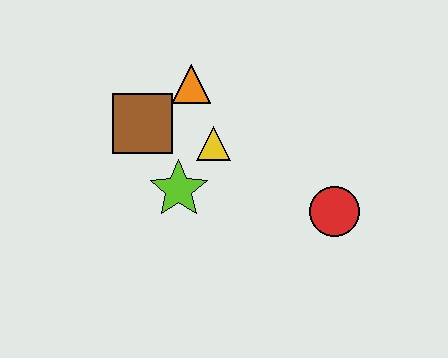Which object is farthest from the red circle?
The brown square is farthest from the red circle.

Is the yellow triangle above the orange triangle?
No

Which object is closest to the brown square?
The orange triangle is closest to the brown square.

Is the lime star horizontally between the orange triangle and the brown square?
Yes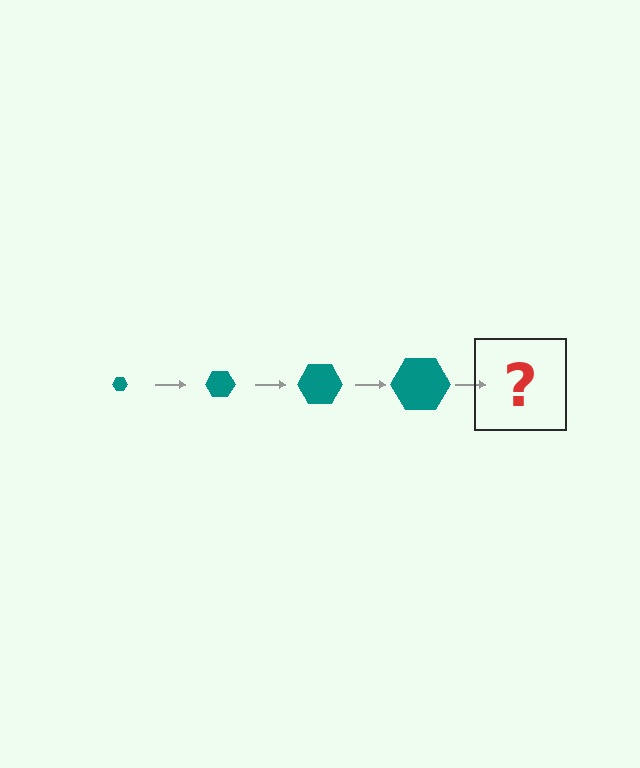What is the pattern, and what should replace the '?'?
The pattern is that the hexagon gets progressively larger each step. The '?' should be a teal hexagon, larger than the previous one.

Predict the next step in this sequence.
The next step is a teal hexagon, larger than the previous one.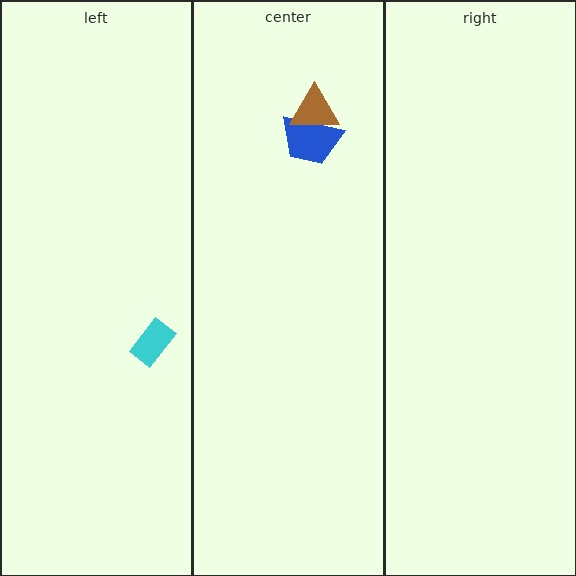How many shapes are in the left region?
1.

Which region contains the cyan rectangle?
The left region.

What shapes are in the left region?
The cyan rectangle.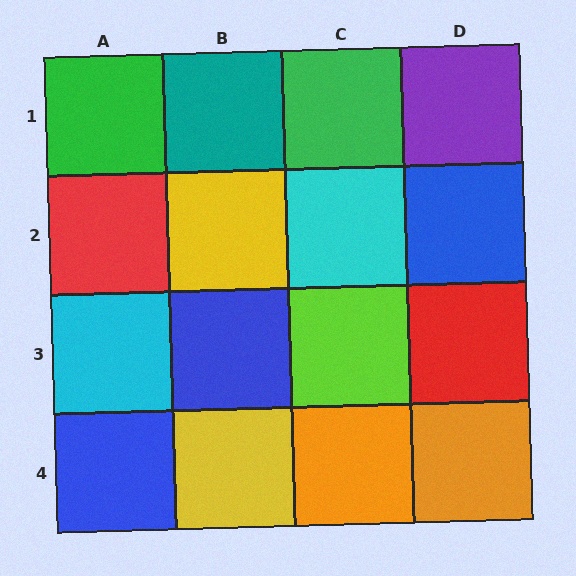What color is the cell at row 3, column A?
Cyan.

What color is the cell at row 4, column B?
Yellow.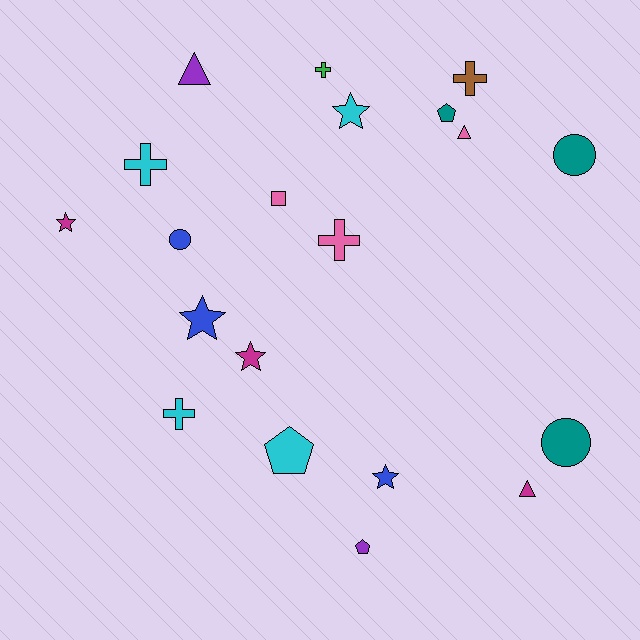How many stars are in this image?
There are 5 stars.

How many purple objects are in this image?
There are 2 purple objects.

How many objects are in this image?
There are 20 objects.